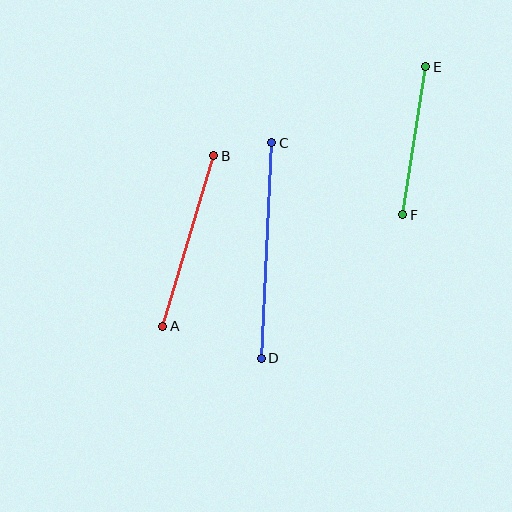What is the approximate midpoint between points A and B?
The midpoint is at approximately (188, 241) pixels.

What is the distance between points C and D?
The distance is approximately 215 pixels.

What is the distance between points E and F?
The distance is approximately 150 pixels.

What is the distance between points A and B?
The distance is approximately 178 pixels.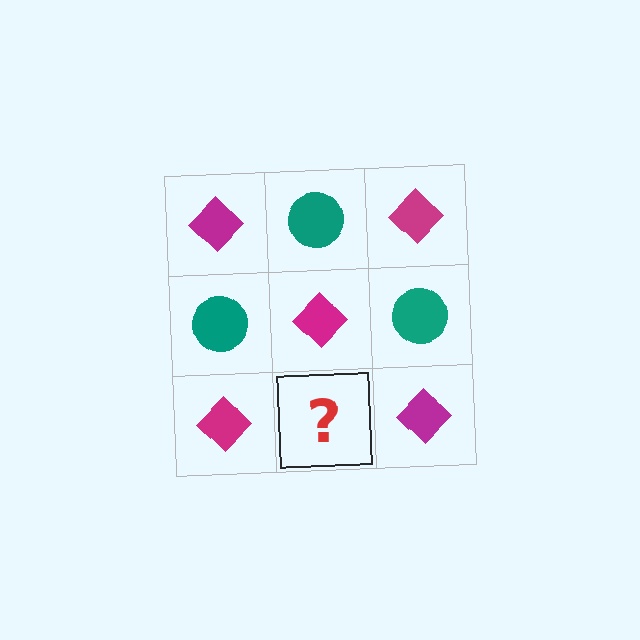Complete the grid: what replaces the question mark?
The question mark should be replaced with a teal circle.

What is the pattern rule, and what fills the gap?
The rule is that it alternates magenta diamond and teal circle in a checkerboard pattern. The gap should be filled with a teal circle.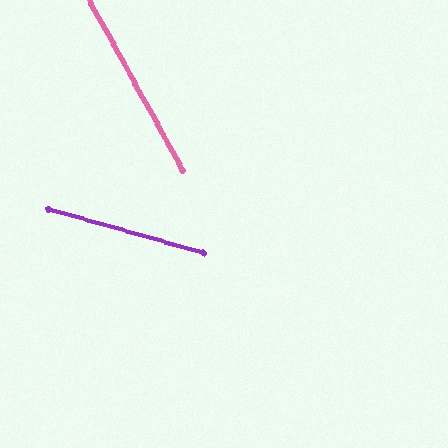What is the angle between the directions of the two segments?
Approximately 46 degrees.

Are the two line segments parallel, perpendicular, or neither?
Neither parallel nor perpendicular — they differ by about 46°.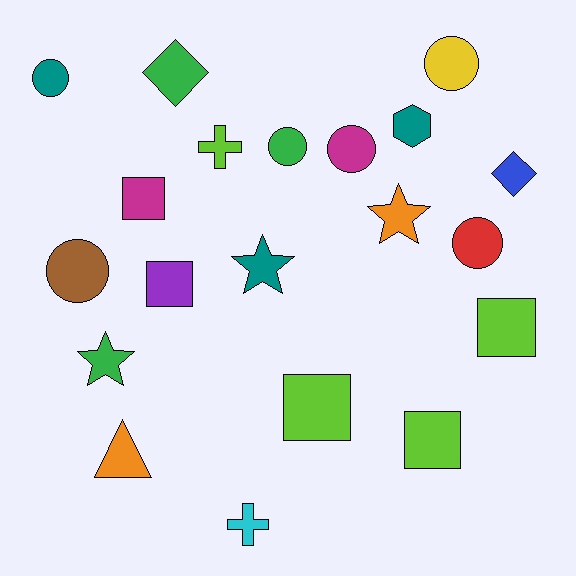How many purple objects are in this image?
There is 1 purple object.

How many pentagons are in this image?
There are no pentagons.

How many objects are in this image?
There are 20 objects.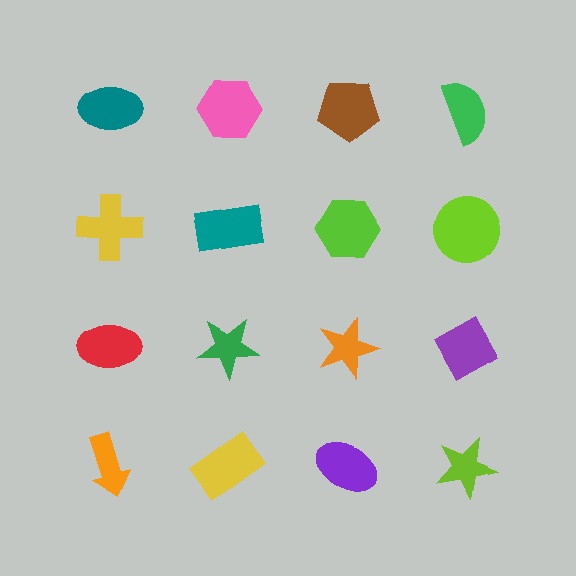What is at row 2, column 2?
A teal rectangle.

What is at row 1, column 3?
A brown pentagon.